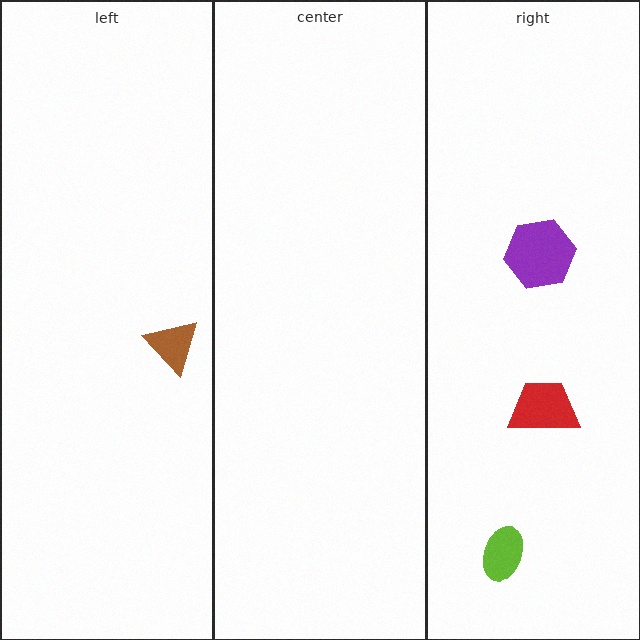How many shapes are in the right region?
3.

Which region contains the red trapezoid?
The right region.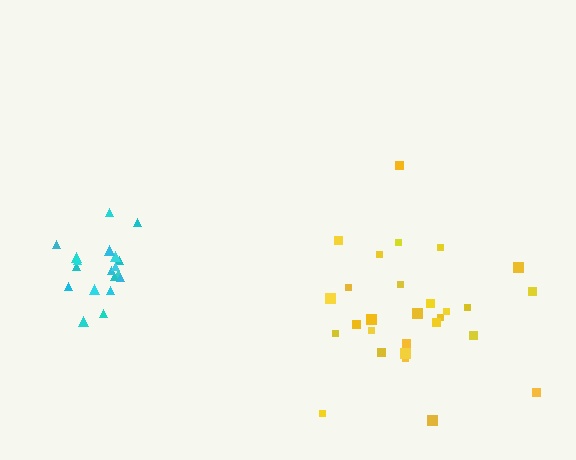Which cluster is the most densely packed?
Cyan.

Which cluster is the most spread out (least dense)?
Yellow.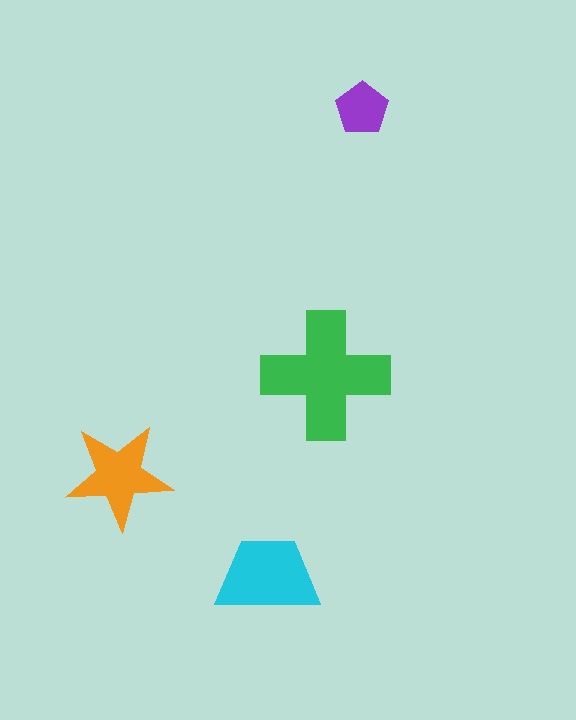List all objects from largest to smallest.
The green cross, the cyan trapezoid, the orange star, the purple pentagon.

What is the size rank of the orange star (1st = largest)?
3rd.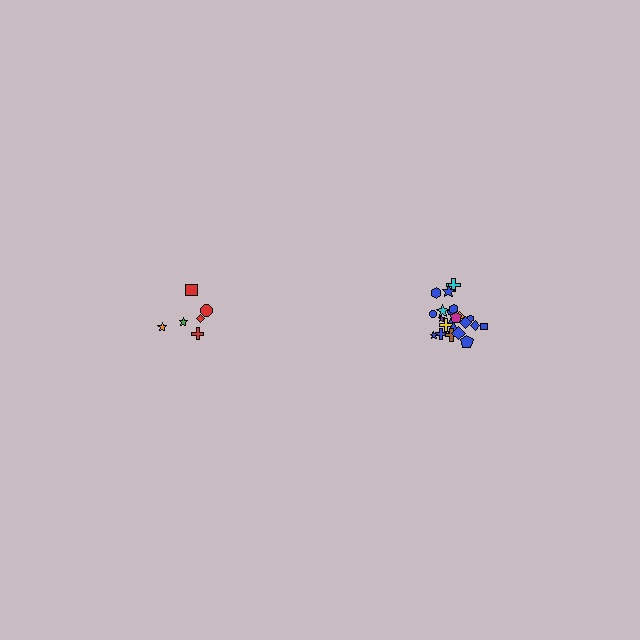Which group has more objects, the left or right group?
The right group.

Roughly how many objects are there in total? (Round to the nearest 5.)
Roughly 30 objects in total.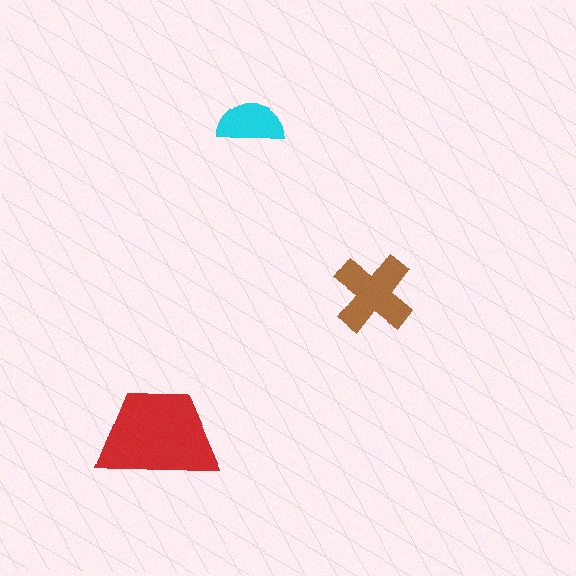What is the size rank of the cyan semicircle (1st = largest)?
3rd.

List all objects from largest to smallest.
The red trapezoid, the brown cross, the cyan semicircle.